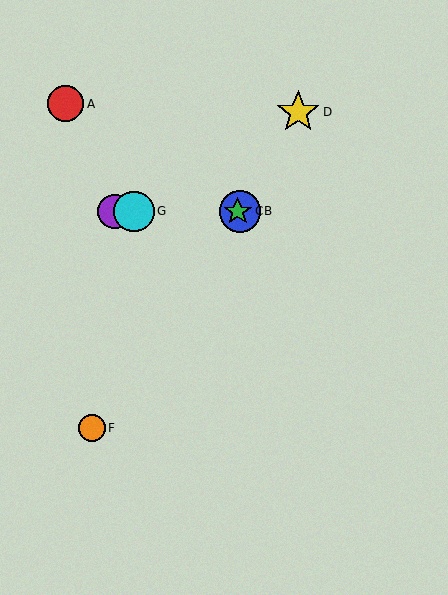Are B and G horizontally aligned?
Yes, both are at y≈211.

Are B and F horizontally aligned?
No, B is at y≈211 and F is at y≈428.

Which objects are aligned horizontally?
Objects B, C, E, G are aligned horizontally.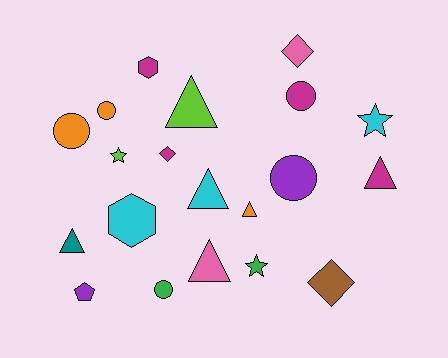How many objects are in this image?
There are 20 objects.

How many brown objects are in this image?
There is 1 brown object.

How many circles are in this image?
There are 5 circles.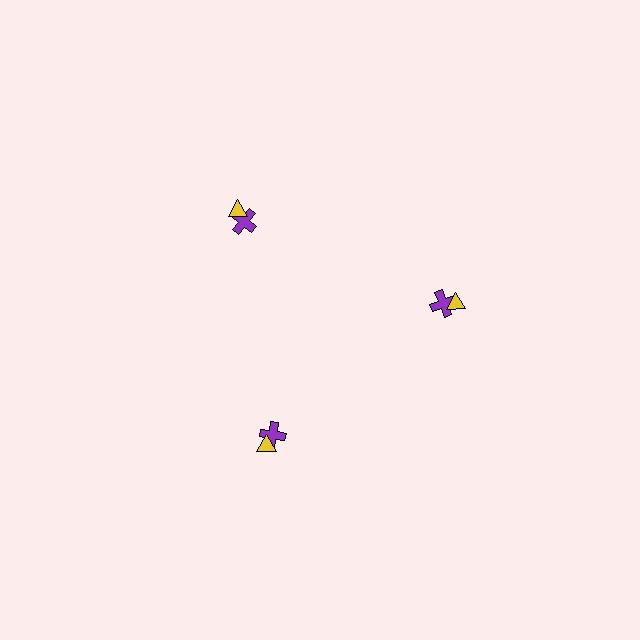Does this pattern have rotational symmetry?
Yes, this pattern has 3-fold rotational symmetry. It looks the same after rotating 120 degrees around the center.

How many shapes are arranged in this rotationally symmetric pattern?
There are 6 shapes, arranged in 3 groups of 2.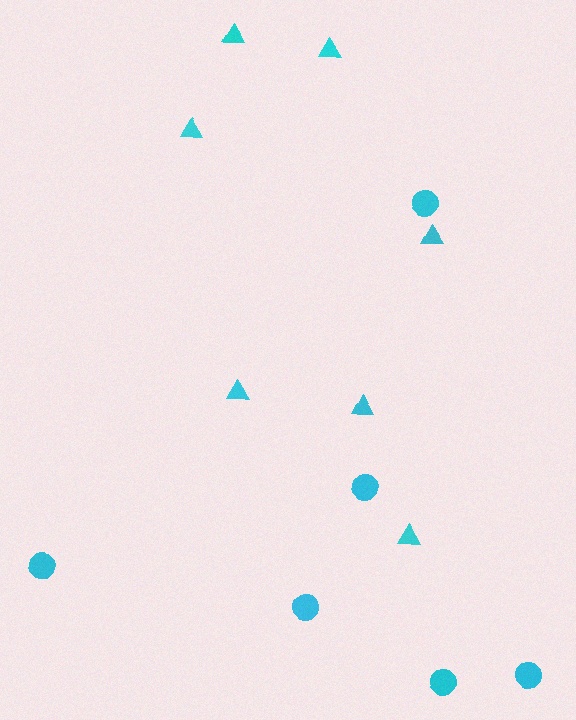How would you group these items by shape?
There are 2 groups: one group of circles (6) and one group of triangles (7).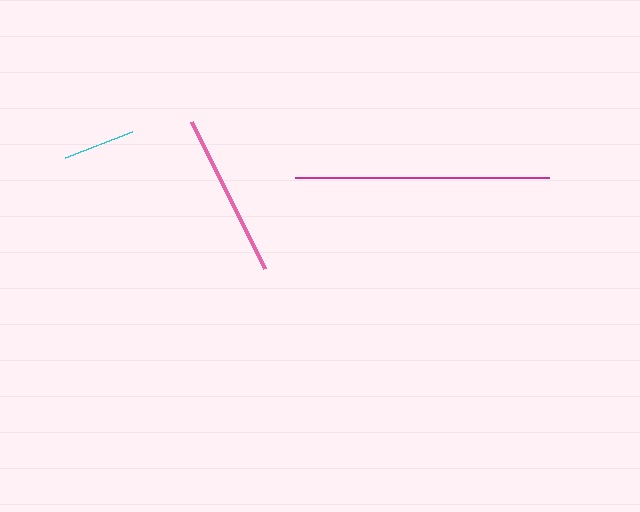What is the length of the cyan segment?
The cyan segment is approximately 72 pixels long.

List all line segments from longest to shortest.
From longest to shortest: magenta, pink, cyan.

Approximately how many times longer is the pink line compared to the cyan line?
The pink line is approximately 2.3 times the length of the cyan line.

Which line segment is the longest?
The magenta line is the longest at approximately 253 pixels.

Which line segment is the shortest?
The cyan line is the shortest at approximately 72 pixels.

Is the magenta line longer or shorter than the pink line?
The magenta line is longer than the pink line.